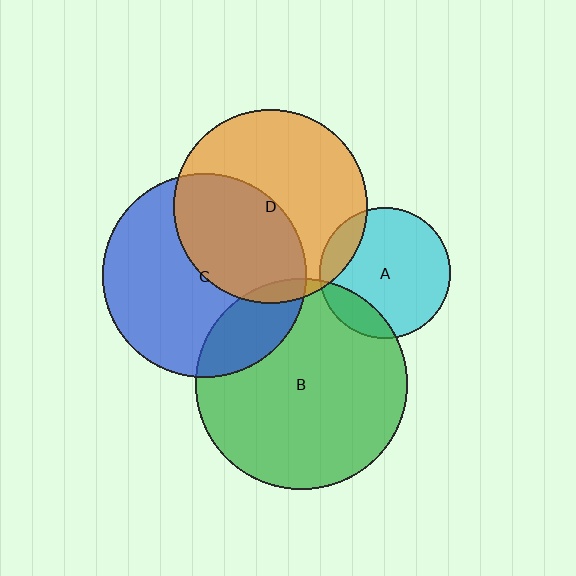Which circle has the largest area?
Circle B (green).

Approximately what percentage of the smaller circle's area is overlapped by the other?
Approximately 45%.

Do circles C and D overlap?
Yes.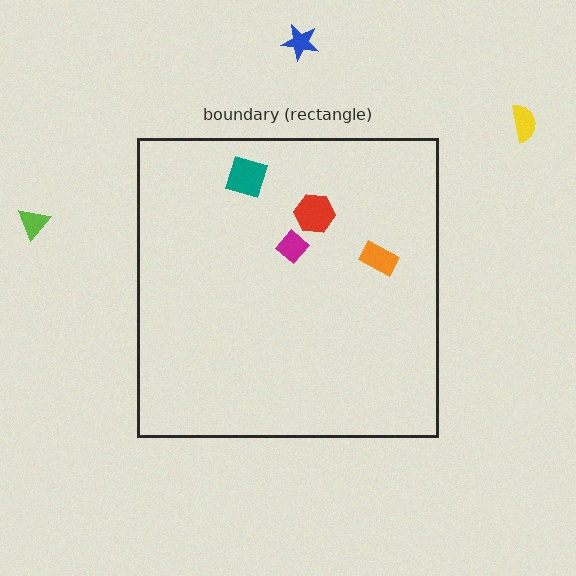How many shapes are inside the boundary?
4 inside, 3 outside.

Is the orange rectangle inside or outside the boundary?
Inside.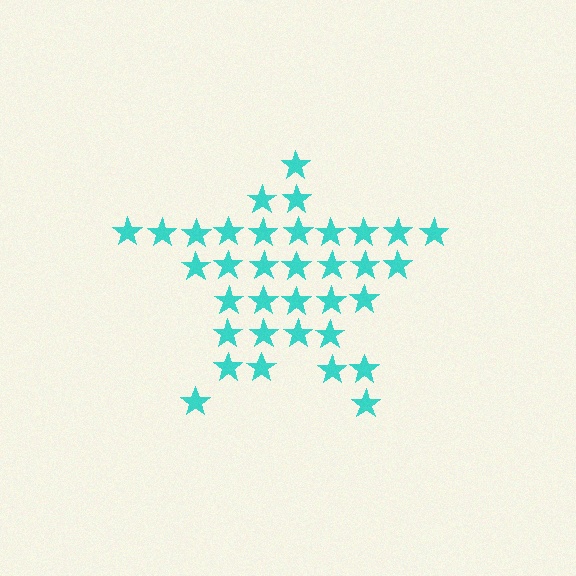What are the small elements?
The small elements are stars.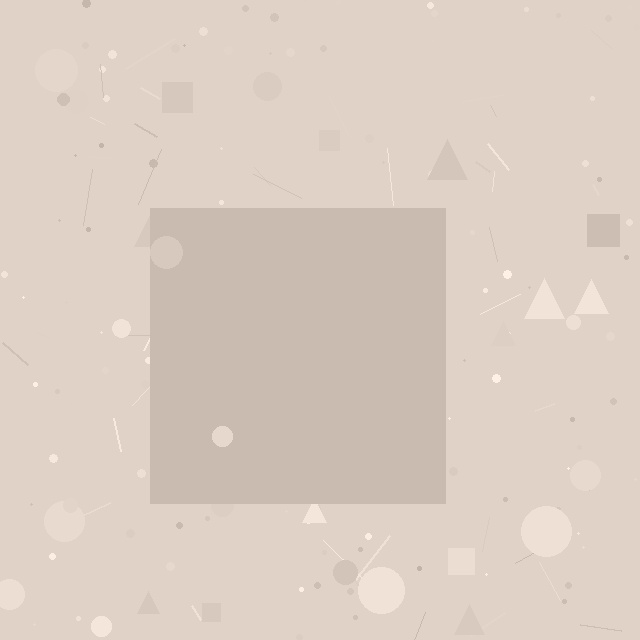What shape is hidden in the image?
A square is hidden in the image.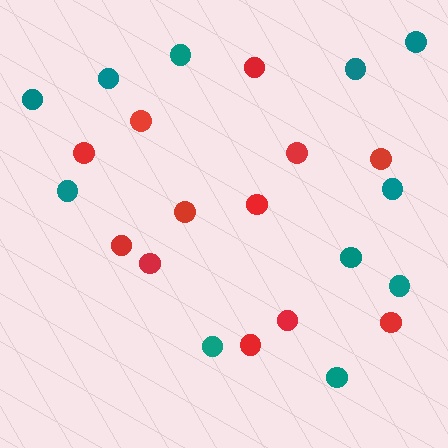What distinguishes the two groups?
There are 2 groups: one group of red circles (12) and one group of teal circles (11).